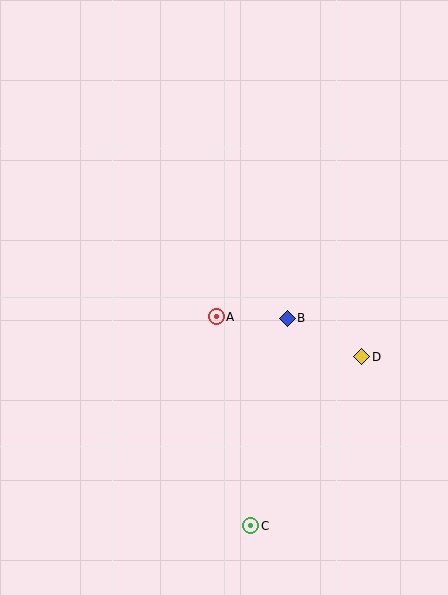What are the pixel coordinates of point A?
Point A is at (216, 317).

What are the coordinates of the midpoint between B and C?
The midpoint between B and C is at (269, 422).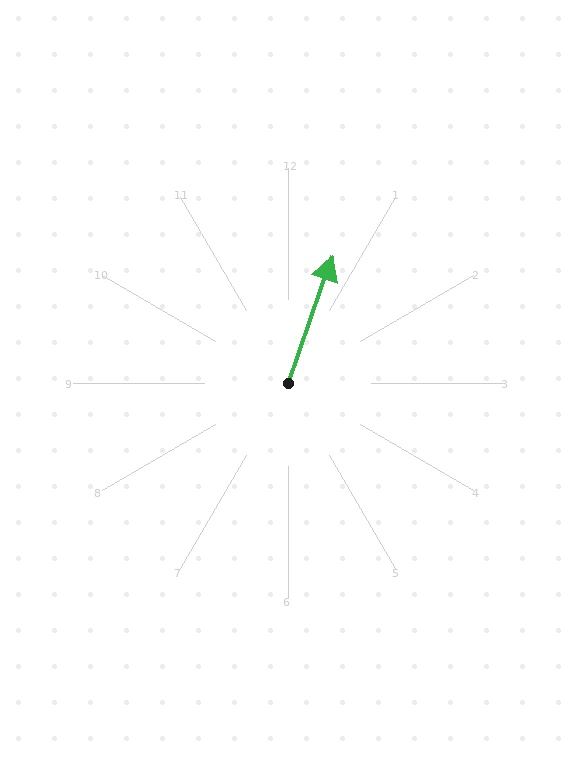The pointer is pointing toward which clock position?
Roughly 1 o'clock.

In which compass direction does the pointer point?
North.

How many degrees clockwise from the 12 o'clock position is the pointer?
Approximately 19 degrees.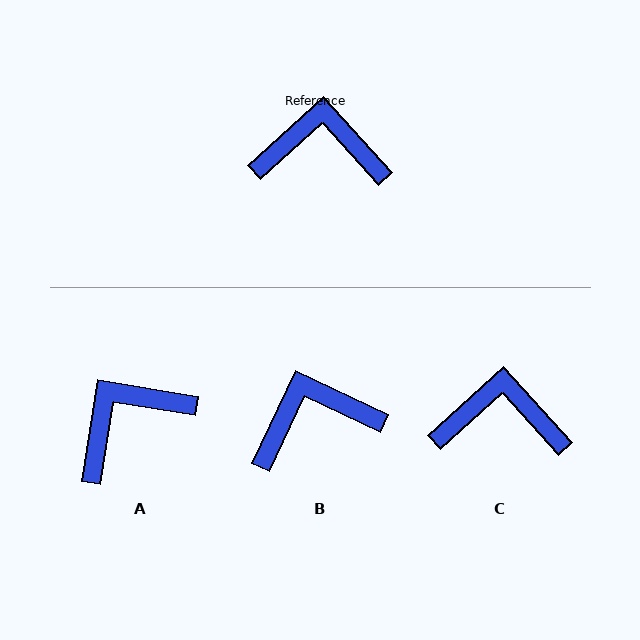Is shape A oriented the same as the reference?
No, it is off by about 39 degrees.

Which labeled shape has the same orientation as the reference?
C.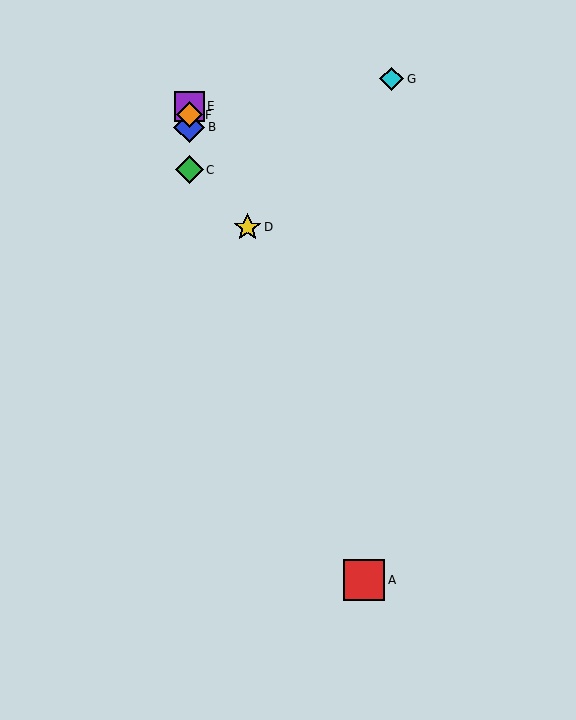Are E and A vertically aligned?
No, E is at x≈189 and A is at x≈364.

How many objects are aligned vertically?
4 objects (B, C, E, F) are aligned vertically.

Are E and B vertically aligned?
Yes, both are at x≈189.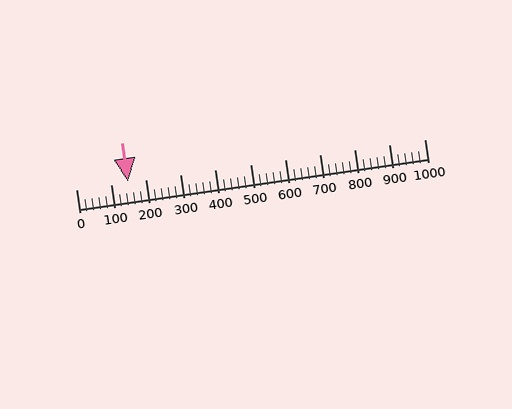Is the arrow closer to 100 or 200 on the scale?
The arrow is closer to 100.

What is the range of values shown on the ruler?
The ruler shows values from 0 to 1000.